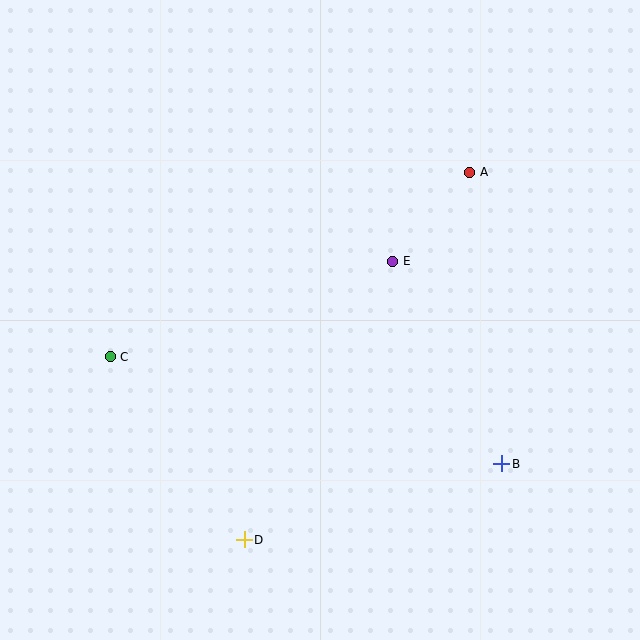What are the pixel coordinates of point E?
Point E is at (393, 261).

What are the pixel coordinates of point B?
Point B is at (502, 464).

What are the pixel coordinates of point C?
Point C is at (110, 357).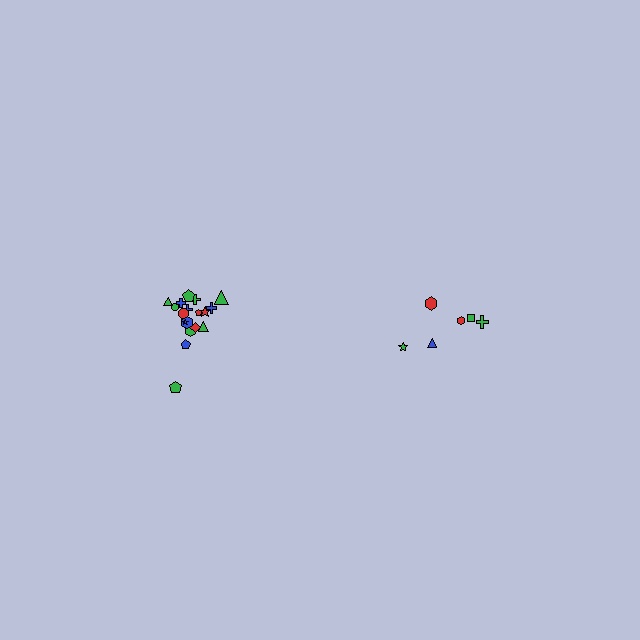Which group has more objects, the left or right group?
The left group.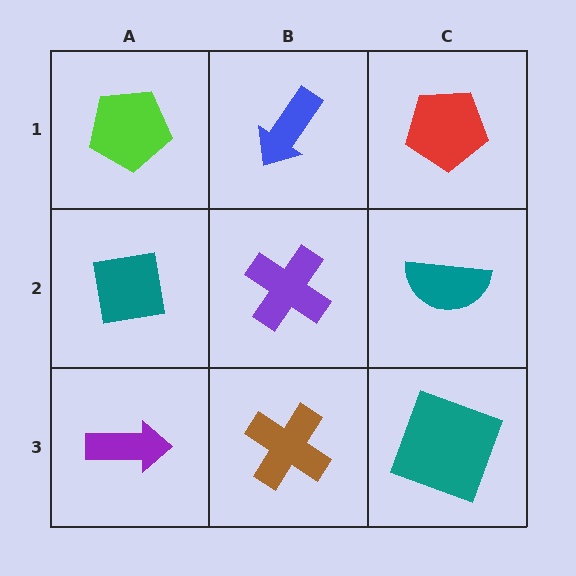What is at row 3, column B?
A brown cross.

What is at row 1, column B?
A blue arrow.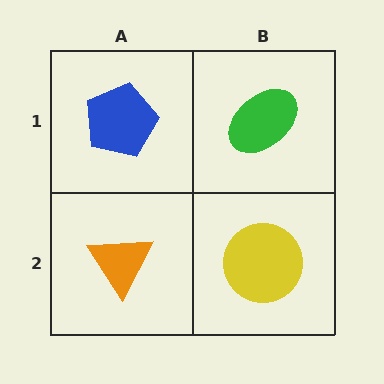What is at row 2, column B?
A yellow circle.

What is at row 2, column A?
An orange triangle.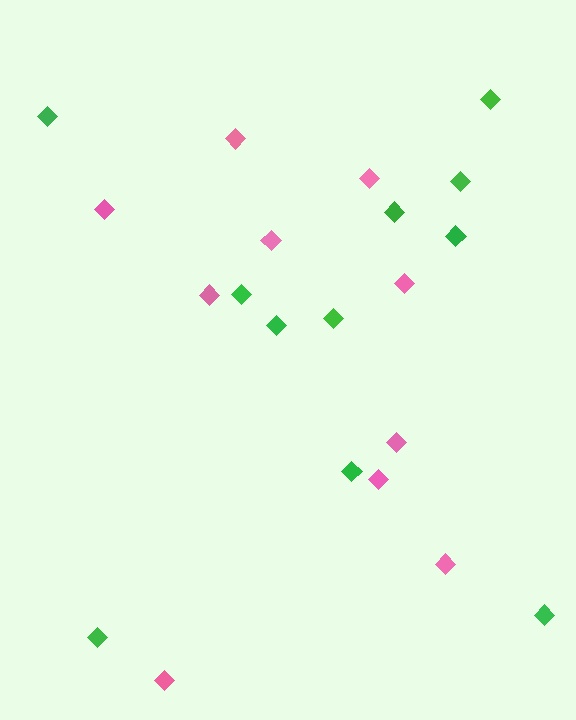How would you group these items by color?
There are 2 groups: one group of green diamonds (11) and one group of pink diamonds (10).